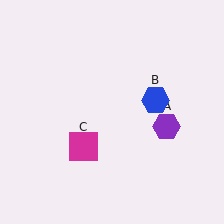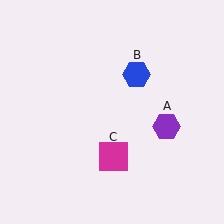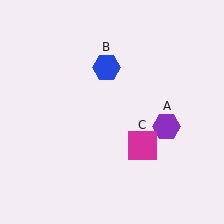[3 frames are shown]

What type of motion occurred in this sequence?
The blue hexagon (object B), magenta square (object C) rotated counterclockwise around the center of the scene.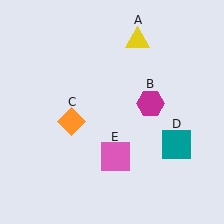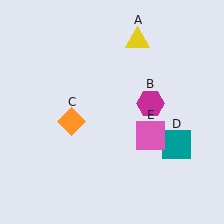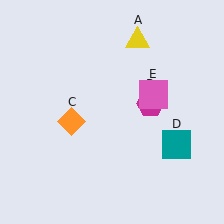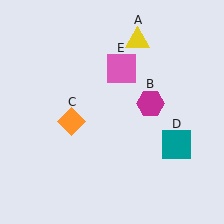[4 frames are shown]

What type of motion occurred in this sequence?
The pink square (object E) rotated counterclockwise around the center of the scene.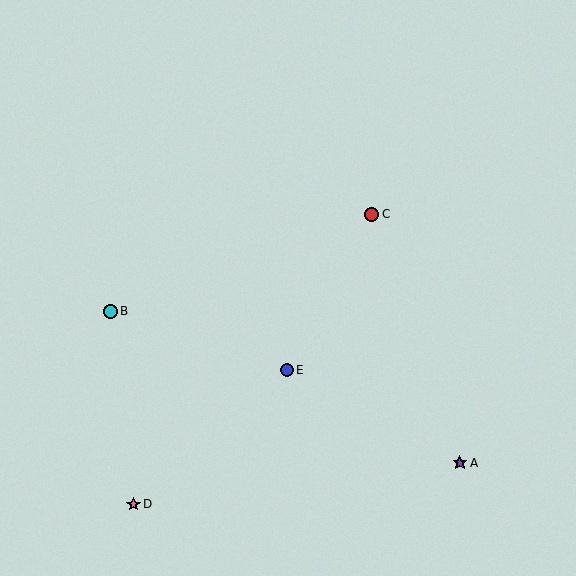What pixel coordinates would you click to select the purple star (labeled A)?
Click at (460, 463) to select the purple star A.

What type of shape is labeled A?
Shape A is a purple star.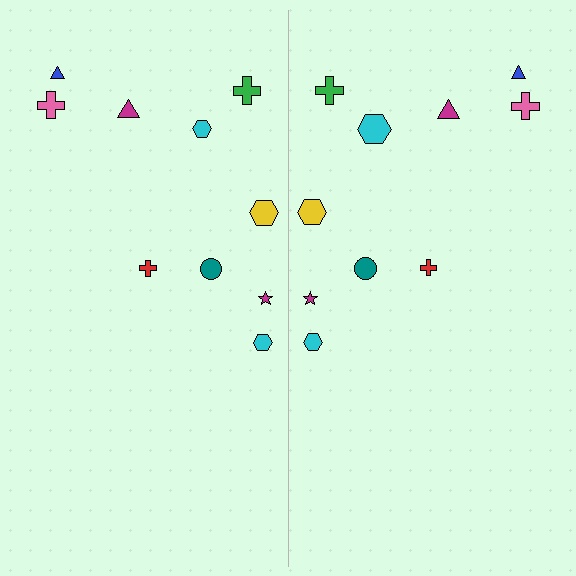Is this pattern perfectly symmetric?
No, the pattern is not perfectly symmetric. The cyan hexagon on the right side has a different size than its mirror counterpart.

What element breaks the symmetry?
The cyan hexagon on the right side has a different size than its mirror counterpart.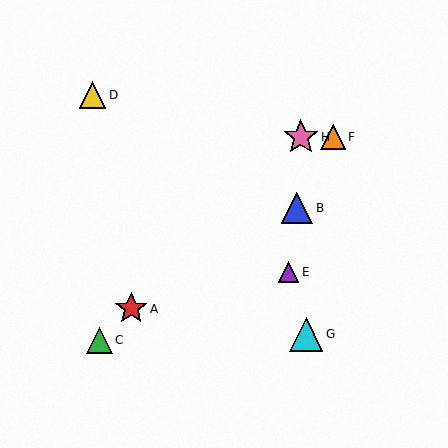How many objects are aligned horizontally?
2 objects (F, H) are aligned horizontally.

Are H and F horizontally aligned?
Yes, both are at y≈137.